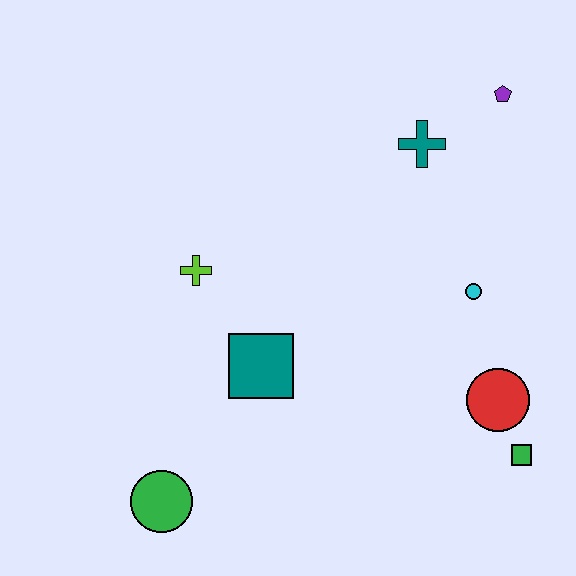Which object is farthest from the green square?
The lime cross is farthest from the green square.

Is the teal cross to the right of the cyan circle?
No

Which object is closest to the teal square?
The lime cross is closest to the teal square.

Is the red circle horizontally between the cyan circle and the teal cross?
No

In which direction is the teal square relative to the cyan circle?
The teal square is to the left of the cyan circle.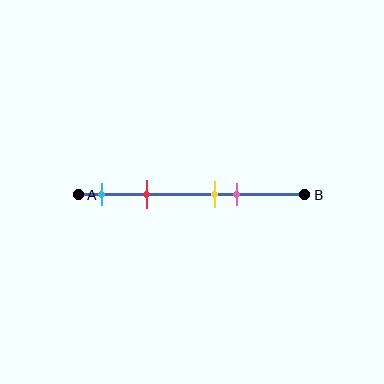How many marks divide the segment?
There are 4 marks dividing the segment.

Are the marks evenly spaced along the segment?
No, the marks are not evenly spaced.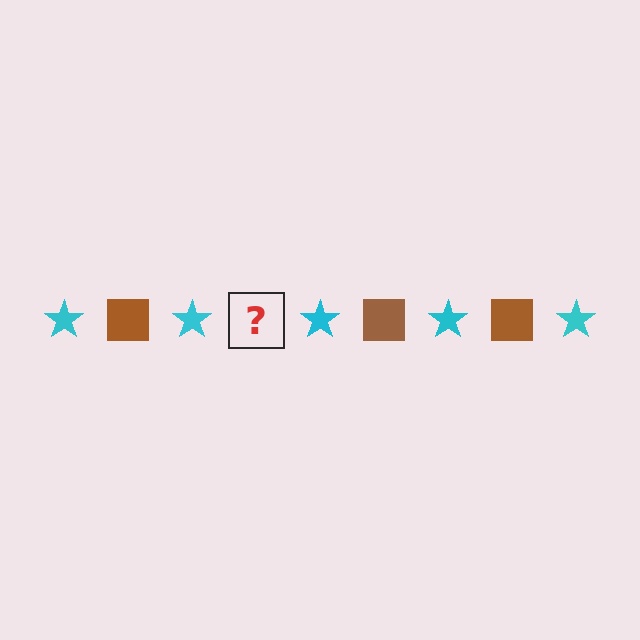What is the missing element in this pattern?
The missing element is a brown square.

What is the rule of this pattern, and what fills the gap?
The rule is that the pattern alternates between cyan star and brown square. The gap should be filled with a brown square.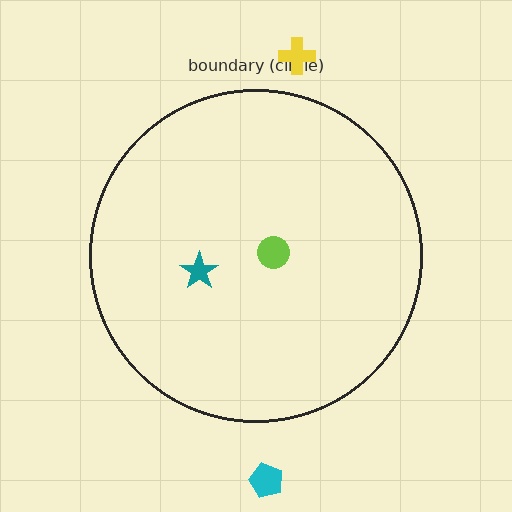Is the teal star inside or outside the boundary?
Inside.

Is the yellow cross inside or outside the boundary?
Outside.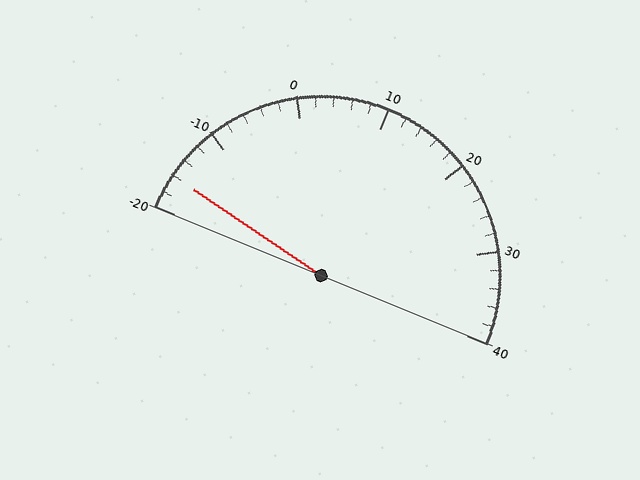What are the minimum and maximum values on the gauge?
The gauge ranges from -20 to 40.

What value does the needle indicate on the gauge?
The needle indicates approximately -16.